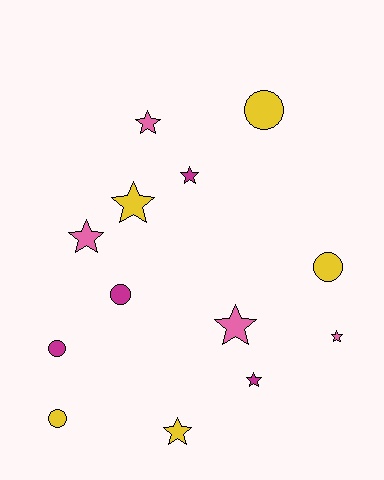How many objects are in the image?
There are 13 objects.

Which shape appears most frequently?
Star, with 8 objects.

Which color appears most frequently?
Yellow, with 5 objects.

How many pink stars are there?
There are 4 pink stars.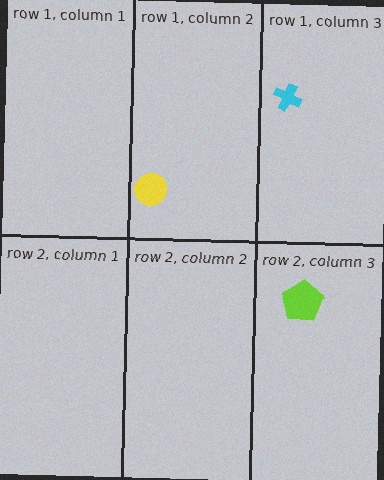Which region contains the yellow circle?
The row 1, column 2 region.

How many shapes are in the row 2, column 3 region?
1.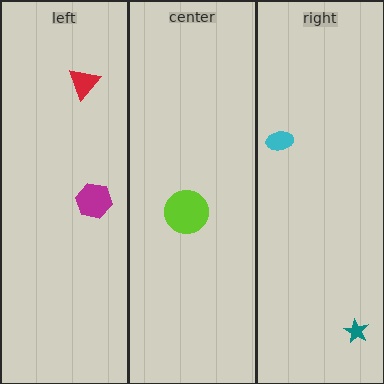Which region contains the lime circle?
The center region.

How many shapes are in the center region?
1.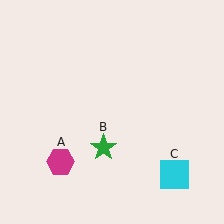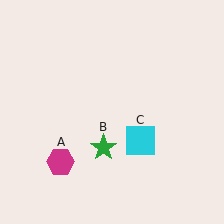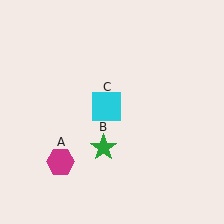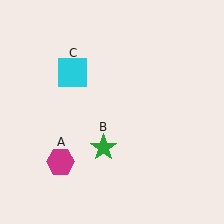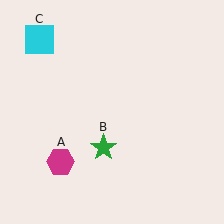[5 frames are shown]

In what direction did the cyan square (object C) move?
The cyan square (object C) moved up and to the left.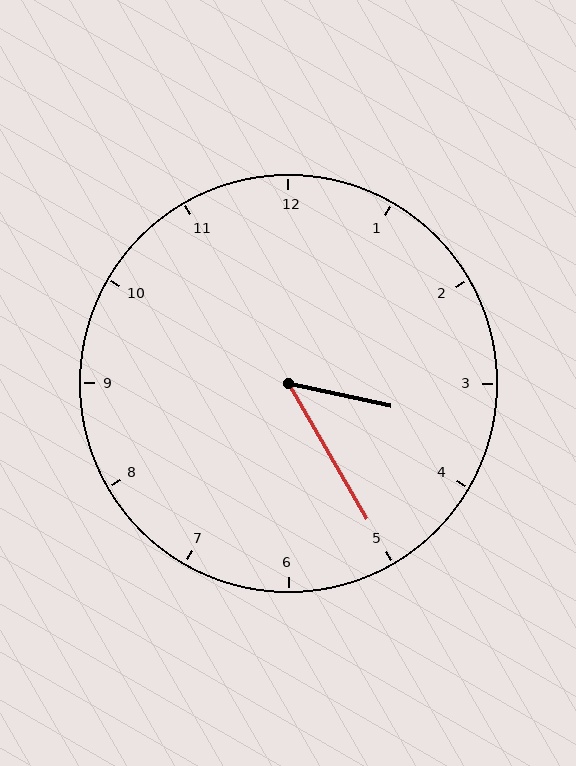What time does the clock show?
3:25.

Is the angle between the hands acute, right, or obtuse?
It is acute.